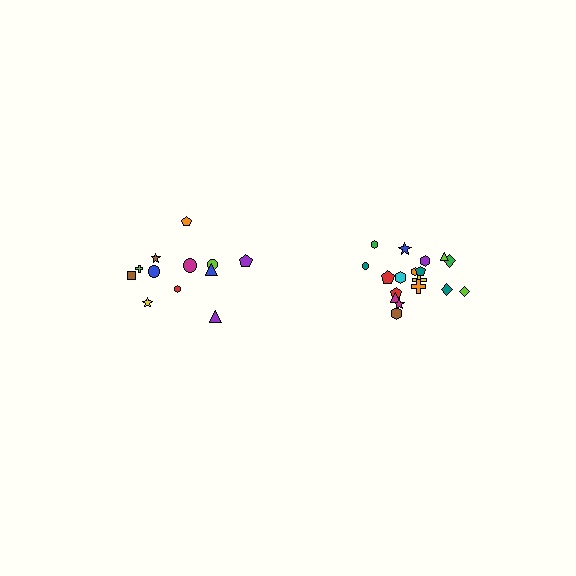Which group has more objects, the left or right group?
The right group.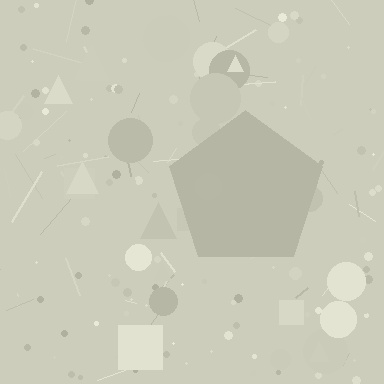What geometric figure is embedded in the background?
A pentagon is embedded in the background.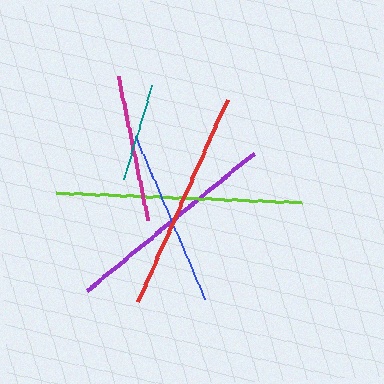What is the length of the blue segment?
The blue segment is approximately 177 pixels long.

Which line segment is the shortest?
The teal line is the shortest at approximately 97 pixels.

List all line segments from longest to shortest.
From longest to shortest: lime, red, purple, blue, magenta, teal.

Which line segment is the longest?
The lime line is the longest at approximately 246 pixels.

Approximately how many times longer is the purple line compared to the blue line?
The purple line is approximately 1.2 times the length of the blue line.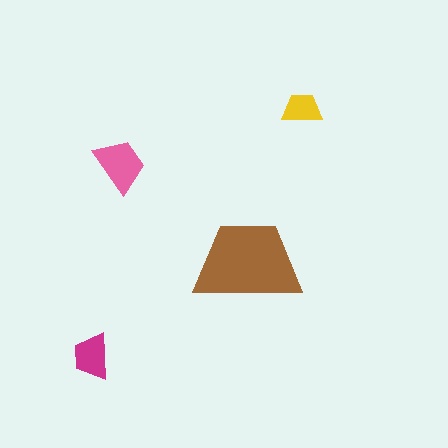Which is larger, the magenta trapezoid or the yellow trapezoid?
The magenta one.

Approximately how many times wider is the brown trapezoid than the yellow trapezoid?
About 2.5 times wider.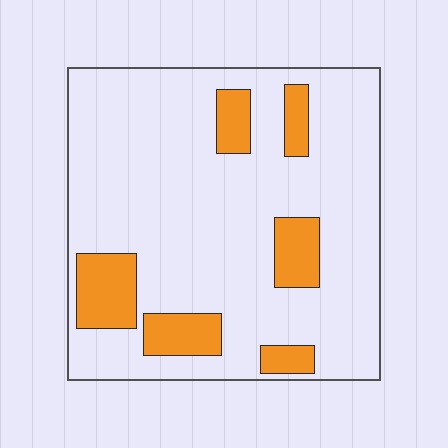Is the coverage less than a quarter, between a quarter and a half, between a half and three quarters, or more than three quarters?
Less than a quarter.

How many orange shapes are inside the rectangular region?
6.